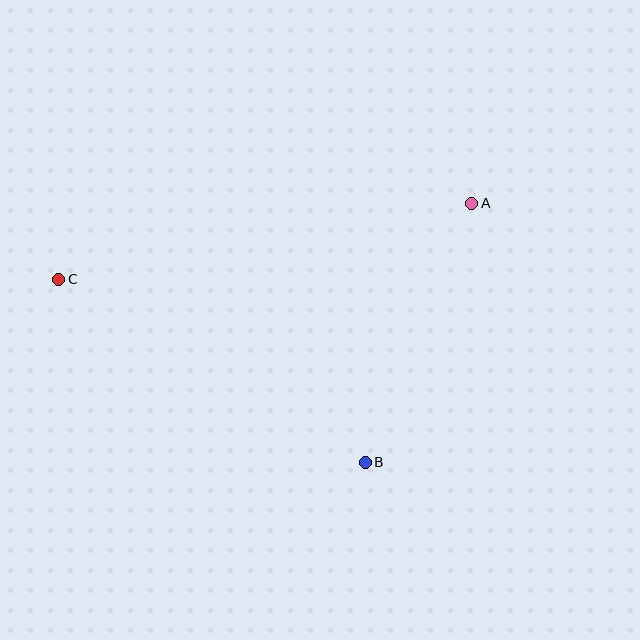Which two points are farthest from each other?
Points A and C are farthest from each other.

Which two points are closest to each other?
Points A and B are closest to each other.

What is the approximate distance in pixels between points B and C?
The distance between B and C is approximately 357 pixels.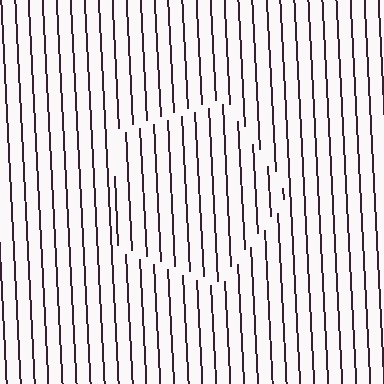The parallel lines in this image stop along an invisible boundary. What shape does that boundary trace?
An illusory pentagon. The interior of the shape contains the same grating, shifted by half a period — the contour is defined by the phase discontinuity where line-ends from the inner and outer gratings abut.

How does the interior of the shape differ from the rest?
The interior of the shape contains the same grating, shifted by half a period — the contour is defined by the phase discontinuity where line-ends from the inner and outer gratings abut.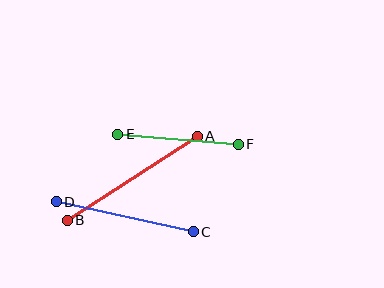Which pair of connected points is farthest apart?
Points A and B are farthest apart.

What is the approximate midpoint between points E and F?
The midpoint is at approximately (178, 139) pixels.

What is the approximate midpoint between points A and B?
The midpoint is at approximately (132, 178) pixels.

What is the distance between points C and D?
The distance is approximately 140 pixels.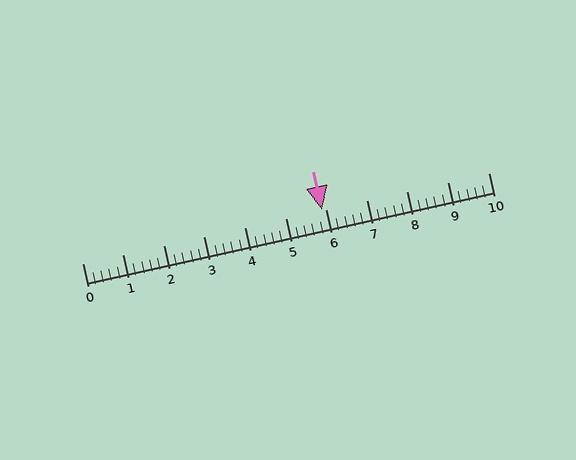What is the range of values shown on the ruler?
The ruler shows values from 0 to 10.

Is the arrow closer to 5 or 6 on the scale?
The arrow is closer to 6.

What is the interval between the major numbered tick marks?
The major tick marks are spaced 1 units apart.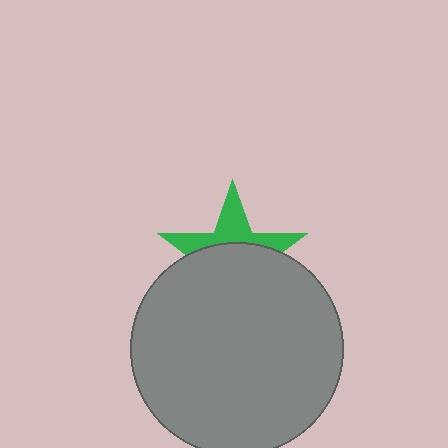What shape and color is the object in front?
The object in front is a gray circle.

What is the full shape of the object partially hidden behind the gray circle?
The partially hidden object is a green star.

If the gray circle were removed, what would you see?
You would see the complete green star.